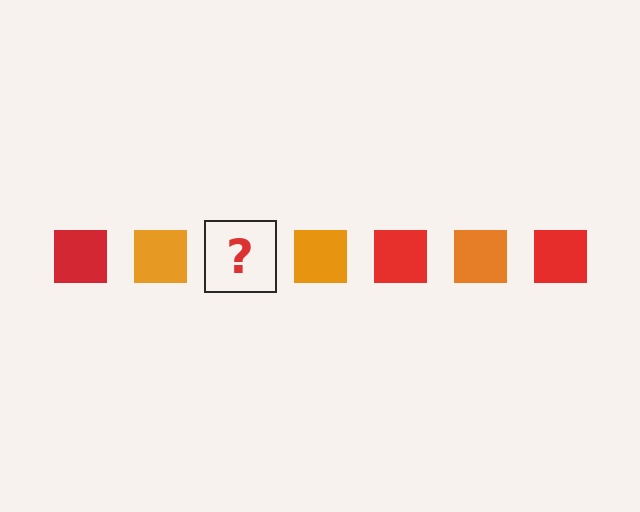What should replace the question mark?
The question mark should be replaced with a red square.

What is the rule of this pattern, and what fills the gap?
The rule is that the pattern cycles through red, orange squares. The gap should be filled with a red square.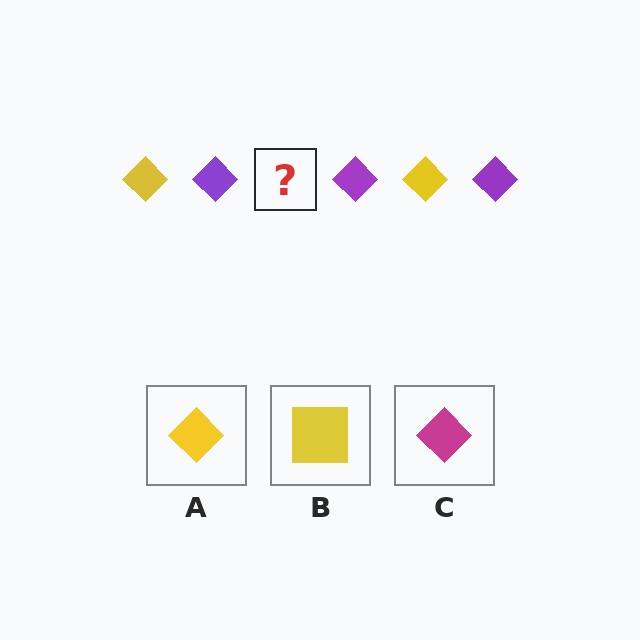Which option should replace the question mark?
Option A.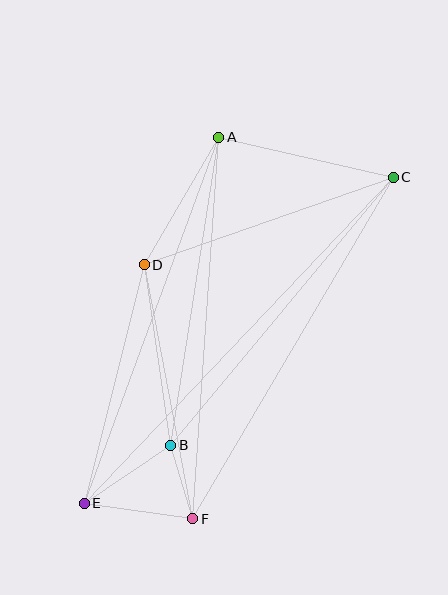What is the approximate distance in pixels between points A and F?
The distance between A and F is approximately 382 pixels.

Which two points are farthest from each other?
Points C and E are farthest from each other.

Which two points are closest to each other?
Points B and F are closest to each other.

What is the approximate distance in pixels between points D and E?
The distance between D and E is approximately 246 pixels.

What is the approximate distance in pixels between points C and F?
The distance between C and F is approximately 396 pixels.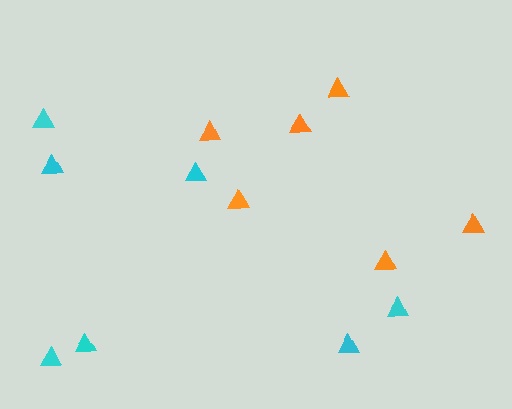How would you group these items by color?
There are 2 groups: one group of orange triangles (6) and one group of cyan triangles (7).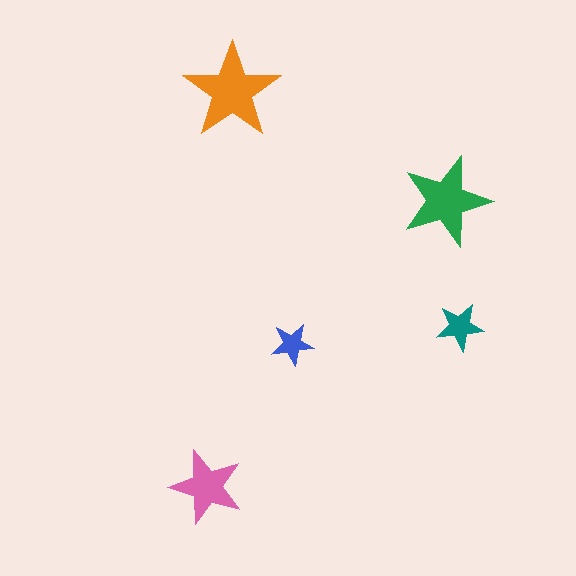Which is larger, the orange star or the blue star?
The orange one.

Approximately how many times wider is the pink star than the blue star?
About 1.5 times wider.